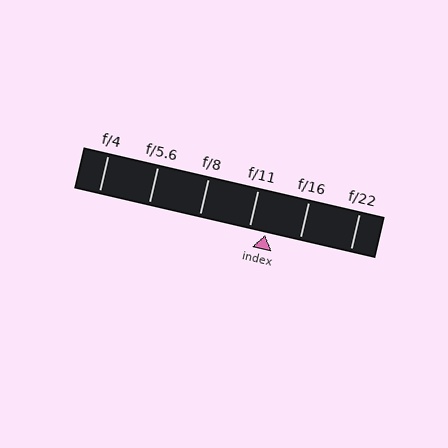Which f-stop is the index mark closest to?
The index mark is closest to f/11.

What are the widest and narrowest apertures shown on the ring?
The widest aperture shown is f/4 and the narrowest is f/22.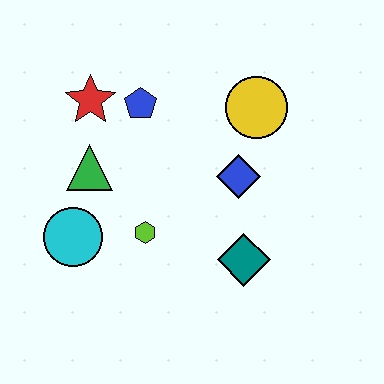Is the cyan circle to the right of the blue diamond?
No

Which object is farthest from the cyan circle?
The yellow circle is farthest from the cyan circle.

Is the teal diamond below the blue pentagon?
Yes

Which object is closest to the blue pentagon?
The red star is closest to the blue pentagon.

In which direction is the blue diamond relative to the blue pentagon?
The blue diamond is to the right of the blue pentagon.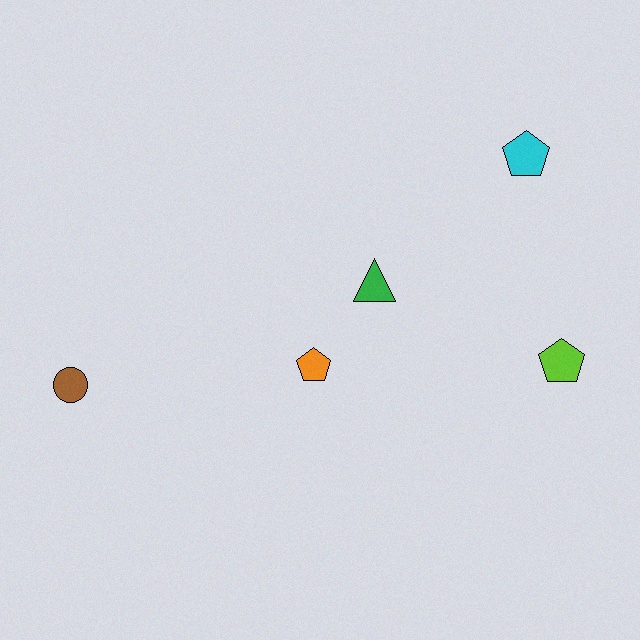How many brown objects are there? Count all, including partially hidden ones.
There is 1 brown object.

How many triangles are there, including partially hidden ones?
There is 1 triangle.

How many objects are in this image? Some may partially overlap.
There are 5 objects.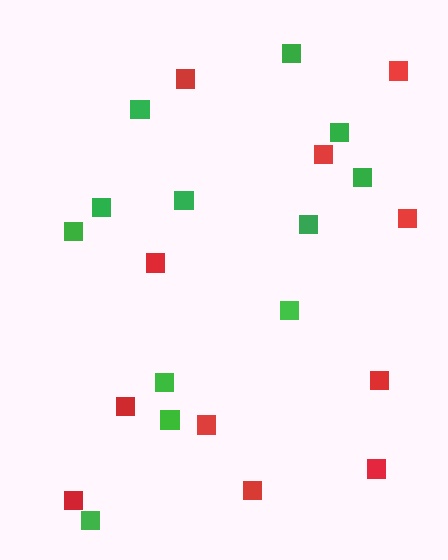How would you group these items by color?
There are 2 groups: one group of red squares (11) and one group of green squares (12).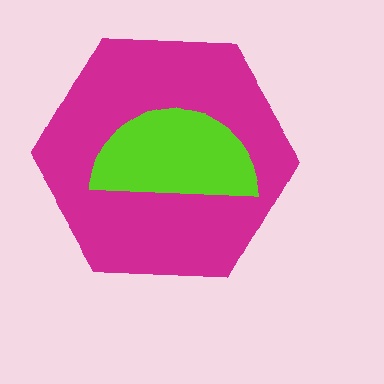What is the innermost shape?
The lime semicircle.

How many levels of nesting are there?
2.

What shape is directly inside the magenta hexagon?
The lime semicircle.